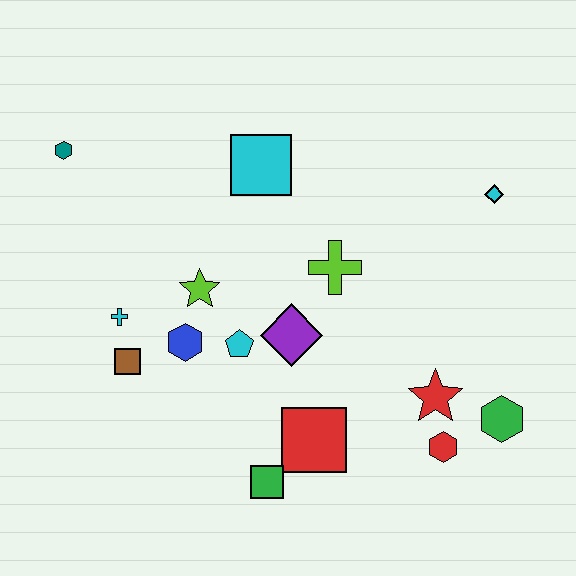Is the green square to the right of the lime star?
Yes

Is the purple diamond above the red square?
Yes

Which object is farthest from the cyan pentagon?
The cyan diamond is farthest from the cyan pentagon.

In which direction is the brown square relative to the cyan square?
The brown square is below the cyan square.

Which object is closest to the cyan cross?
The brown square is closest to the cyan cross.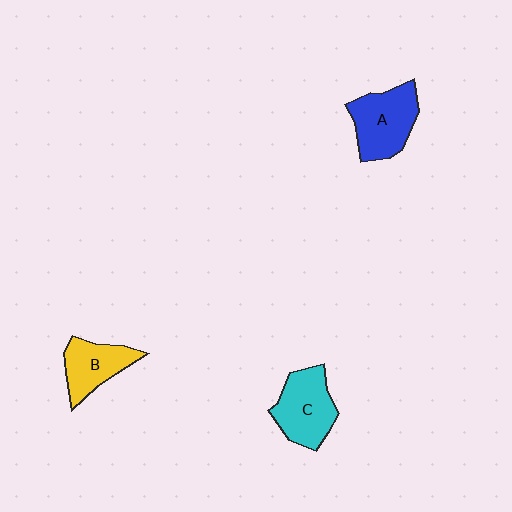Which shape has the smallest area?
Shape B (yellow).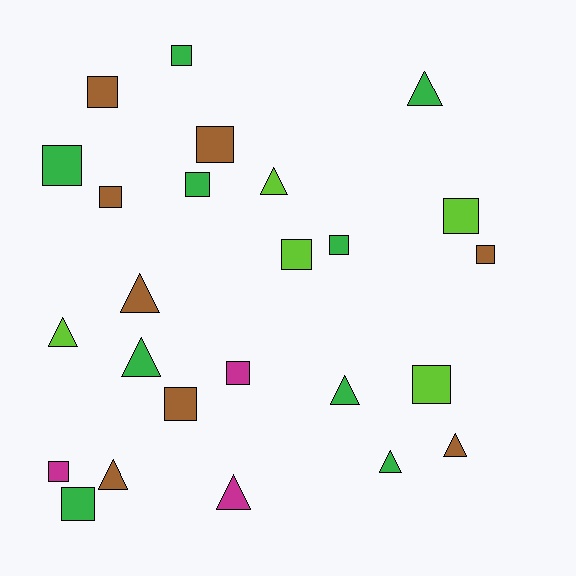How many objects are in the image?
There are 25 objects.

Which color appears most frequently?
Green, with 9 objects.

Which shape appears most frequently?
Square, with 15 objects.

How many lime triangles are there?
There are 2 lime triangles.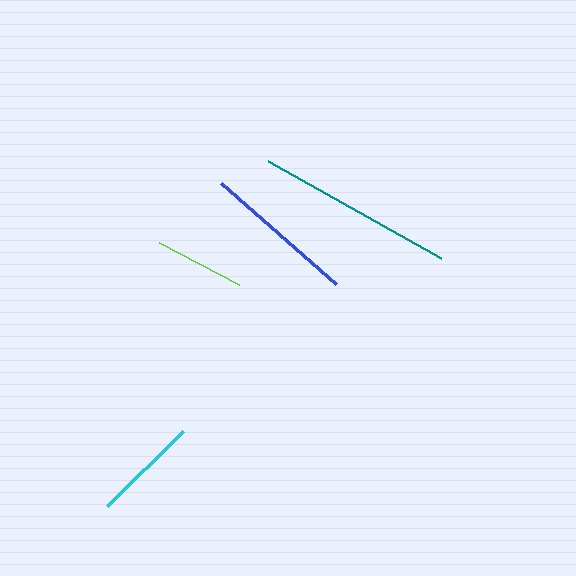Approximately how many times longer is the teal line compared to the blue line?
The teal line is approximately 1.3 times the length of the blue line.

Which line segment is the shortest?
The lime line is the shortest at approximately 90 pixels.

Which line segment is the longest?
The teal line is the longest at approximately 198 pixels.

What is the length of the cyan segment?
The cyan segment is approximately 107 pixels long.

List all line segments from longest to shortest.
From longest to shortest: teal, blue, cyan, lime.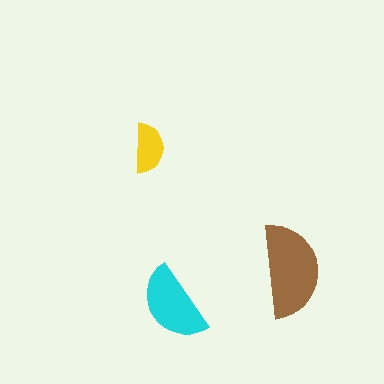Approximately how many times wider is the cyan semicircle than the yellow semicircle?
About 1.5 times wider.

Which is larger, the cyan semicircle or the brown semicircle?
The brown one.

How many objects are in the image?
There are 3 objects in the image.